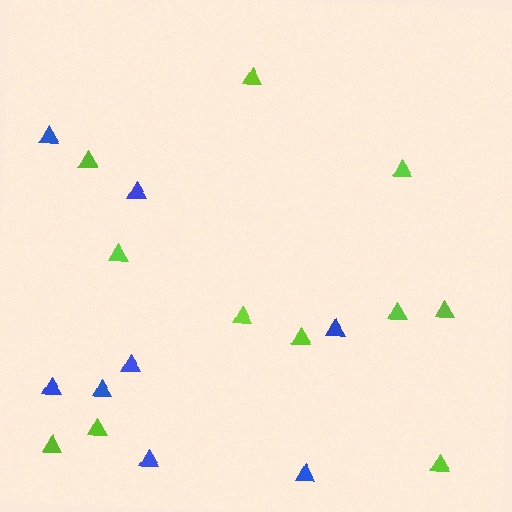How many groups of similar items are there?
There are 2 groups: one group of lime triangles (11) and one group of blue triangles (8).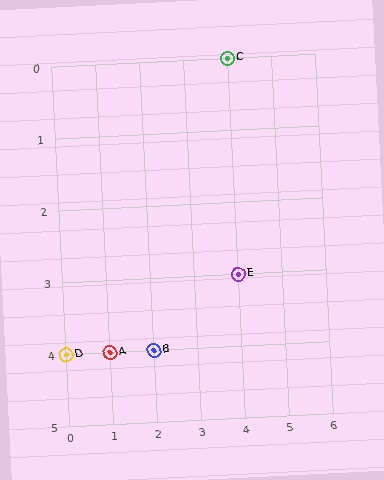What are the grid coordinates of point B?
Point B is at grid coordinates (2, 4).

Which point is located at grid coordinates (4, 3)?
Point E is at (4, 3).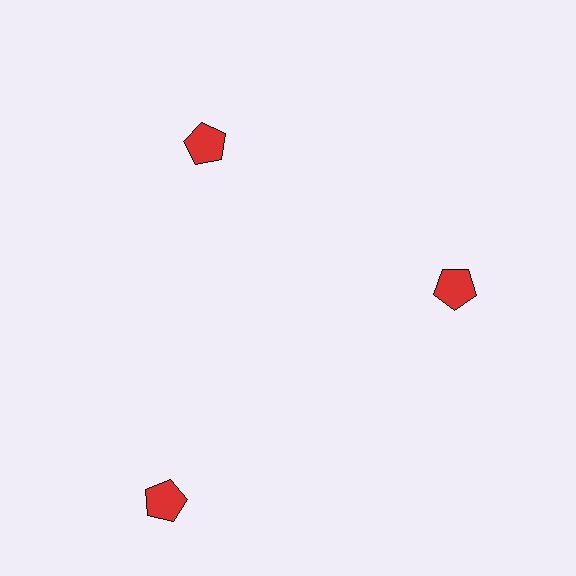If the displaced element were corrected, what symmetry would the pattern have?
It would have 3-fold rotational symmetry — the pattern would map onto itself every 120 degrees.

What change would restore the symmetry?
The symmetry would be restored by moving it inward, back onto the ring so that all 3 pentagons sit at equal angles and equal distance from the center.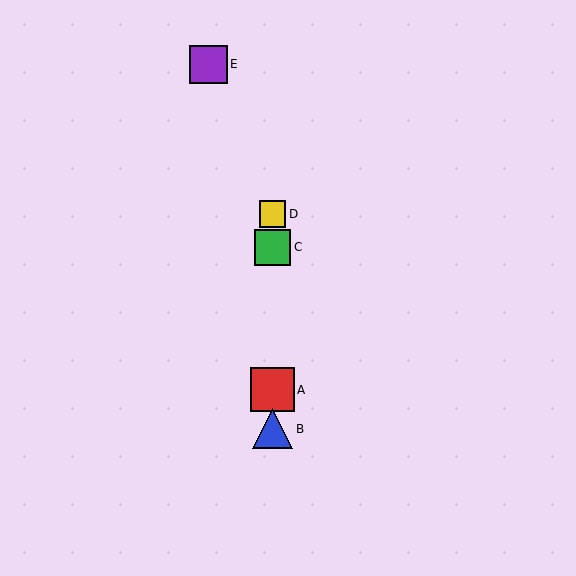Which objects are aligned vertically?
Objects A, B, C, D are aligned vertically.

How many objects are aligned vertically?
4 objects (A, B, C, D) are aligned vertically.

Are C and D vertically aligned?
Yes, both are at x≈272.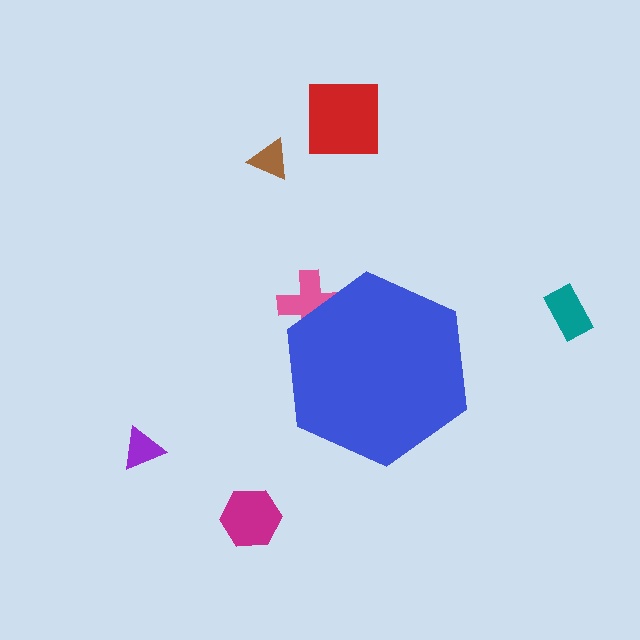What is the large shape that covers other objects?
A blue hexagon.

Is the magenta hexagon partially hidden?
No, the magenta hexagon is fully visible.